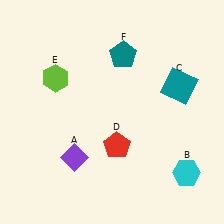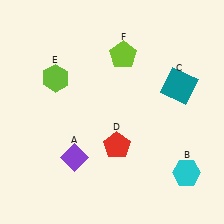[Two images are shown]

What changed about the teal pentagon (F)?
In Image 1, F is teal. In Image 2, it changed to lime.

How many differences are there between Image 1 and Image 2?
There is 1 difference between the two images.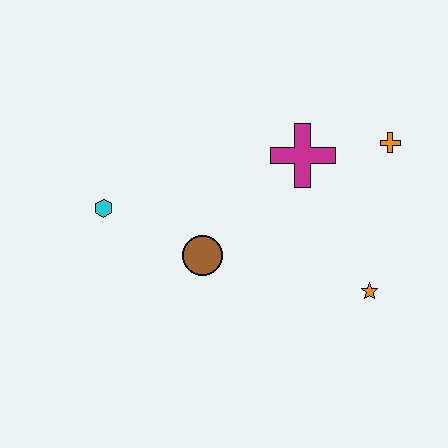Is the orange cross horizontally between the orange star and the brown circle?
No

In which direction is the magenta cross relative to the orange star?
The magenta cross is above the orange star.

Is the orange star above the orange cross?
No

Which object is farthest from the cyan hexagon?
The orange cross is farthest from the cyan hexagon.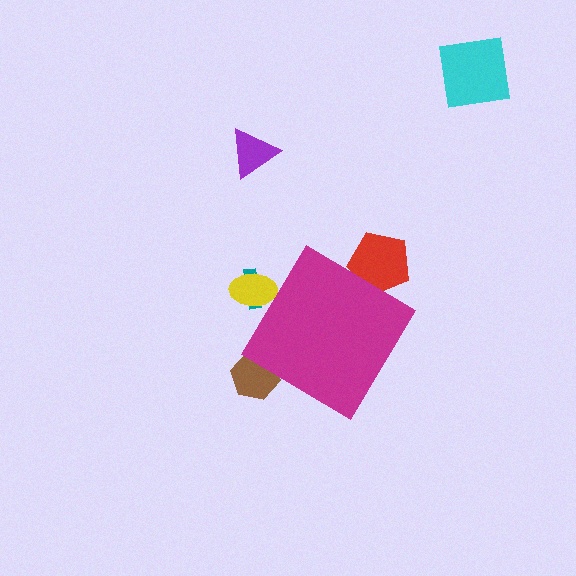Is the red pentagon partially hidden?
Yes, the red pentagon is partially hidden behind the magenta diamond.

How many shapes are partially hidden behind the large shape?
4 shapes are partially hidden.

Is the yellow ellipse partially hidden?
Yes, the yellow ellipse is partially hidden behind the magenta diamond.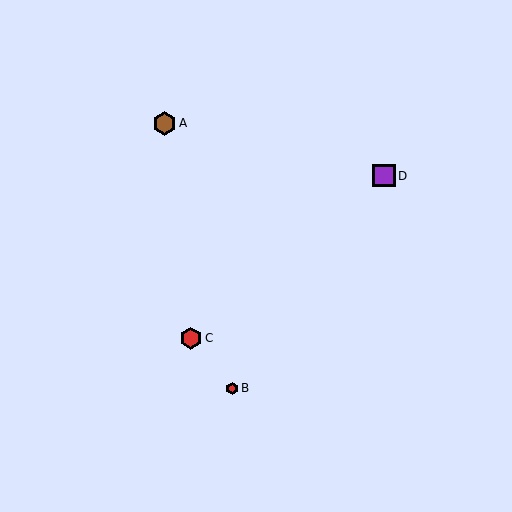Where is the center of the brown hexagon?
The center of the brown hexagon is at (165, 123).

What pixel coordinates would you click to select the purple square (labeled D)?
Click at (384, 176) to select the purple square D.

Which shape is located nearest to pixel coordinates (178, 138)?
The brown hexagon (labeled A) at (165, 123) is nearest to that location.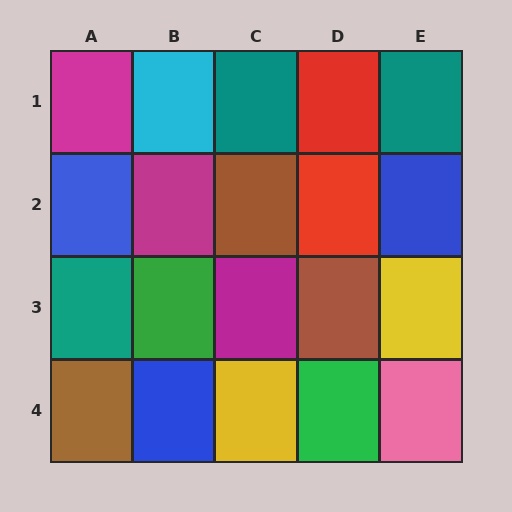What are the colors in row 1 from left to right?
Magenta, cyan, teal, red, teal.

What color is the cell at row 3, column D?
Brown.